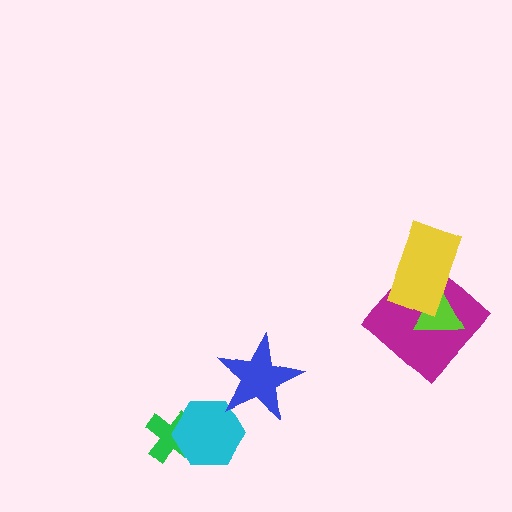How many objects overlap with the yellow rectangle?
2 objects overlap with the yellow rectangle.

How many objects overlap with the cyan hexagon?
1 object overlaps with the cyan hexagon.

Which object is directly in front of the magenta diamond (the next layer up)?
The lime triangle is directly in front of the magenta diamond.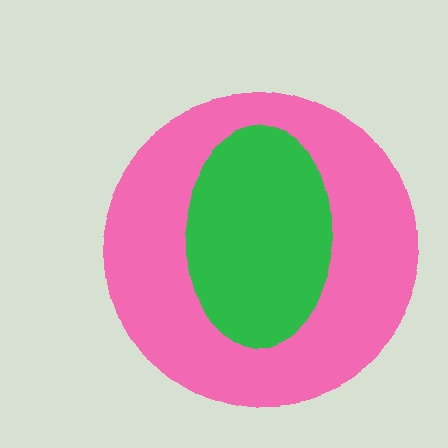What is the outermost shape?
The pink circle.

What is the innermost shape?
The green ellipse.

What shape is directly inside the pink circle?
The green ellipse.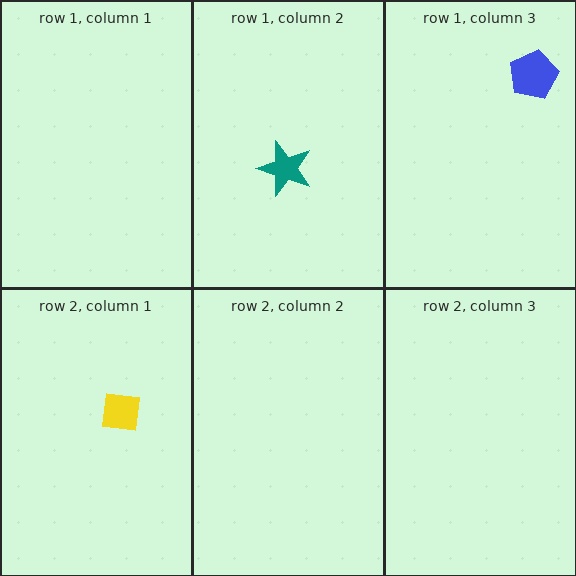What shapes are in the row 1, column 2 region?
The teal star.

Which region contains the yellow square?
The row 2, column 1 region.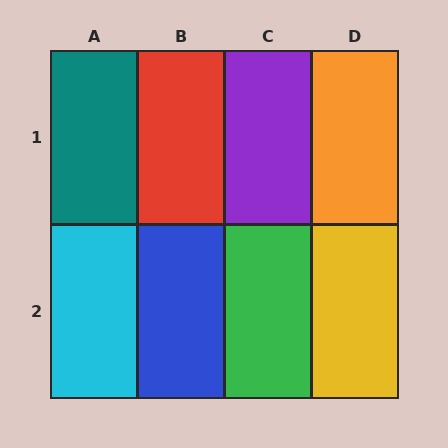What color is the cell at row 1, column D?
Orange.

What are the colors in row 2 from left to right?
Cyan, blue, green, yellow.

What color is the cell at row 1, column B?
Red.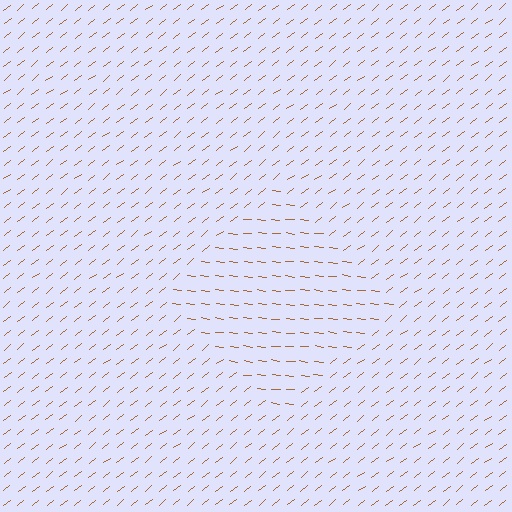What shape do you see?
I see a diamond.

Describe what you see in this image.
The image is filled with small brown line segments. A diamond region in the image has lines oriented differently from the surrounding lines, creating a visible texture boundary.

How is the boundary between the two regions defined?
The boundary is defined purely by a change in line orientation (approximately 45 degrees difference). All lines are the same color and thickness.